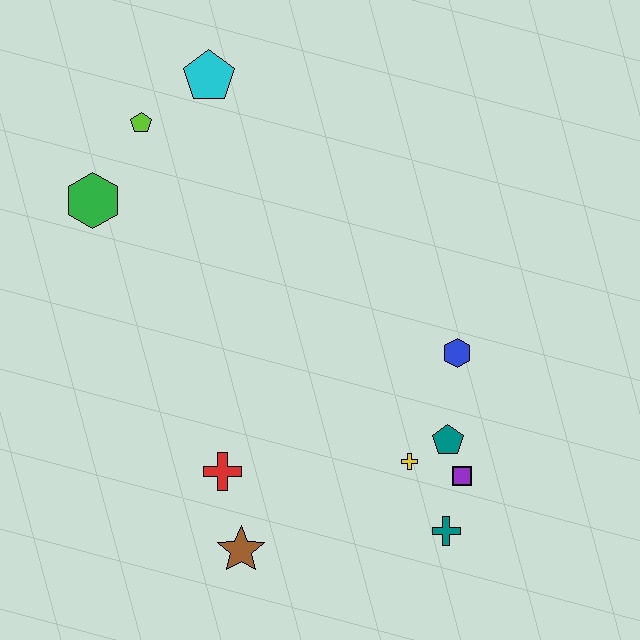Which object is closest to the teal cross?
The purple square is closest to the teal cross.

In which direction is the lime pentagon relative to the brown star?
The lime pentagon is above the brown star.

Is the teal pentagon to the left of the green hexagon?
No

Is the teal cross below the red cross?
Yes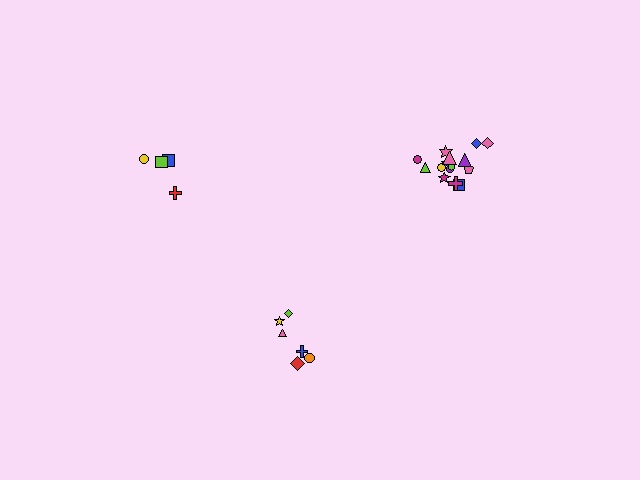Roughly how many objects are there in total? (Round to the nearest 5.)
Roughly 25 objects in total.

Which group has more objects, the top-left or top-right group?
The top-right group.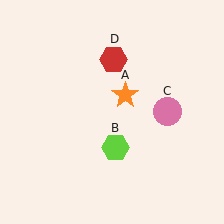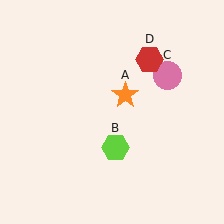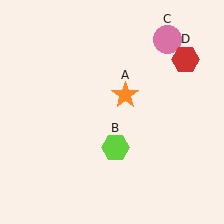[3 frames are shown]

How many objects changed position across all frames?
2 objects changed position: pink circle (object C), red hexagon (object D).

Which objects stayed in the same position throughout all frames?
Orange star (object A) and lime hexagon (object B) remained stationary.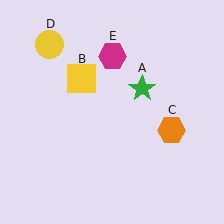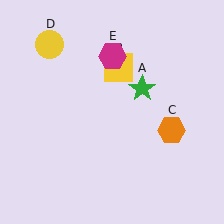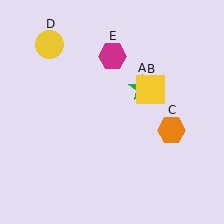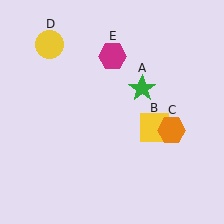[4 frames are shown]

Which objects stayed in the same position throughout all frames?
Green star (object A) and orange hexagon (object C) and yellow circle (object D) and magenta hexagon (object E) remained stationary.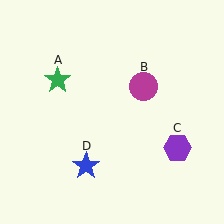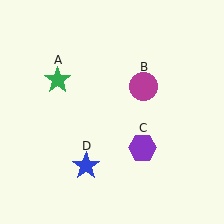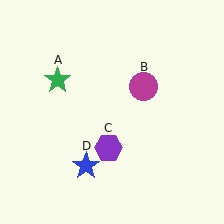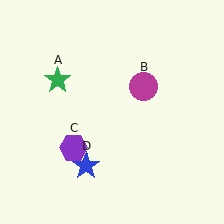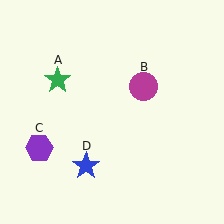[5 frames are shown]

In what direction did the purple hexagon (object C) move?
The purple hexagon (object C) moved left.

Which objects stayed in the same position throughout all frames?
Green star (object A) and magenta circle (object B) and blue star (object D) remained stationary.